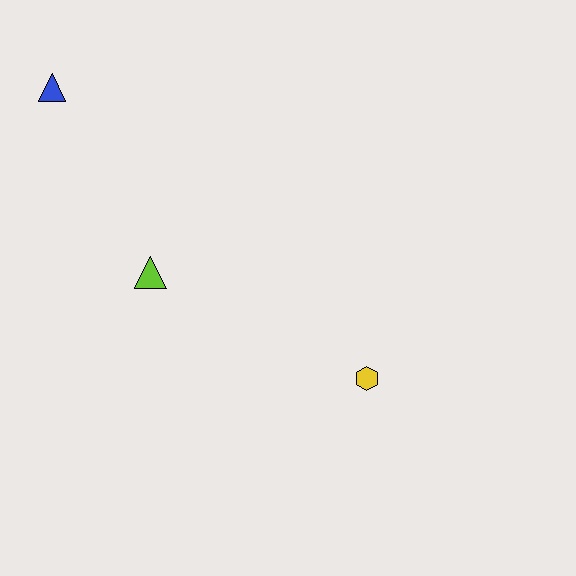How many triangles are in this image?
There are 2 triangles.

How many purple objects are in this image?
There are no purple objects.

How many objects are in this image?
There are 3 objects.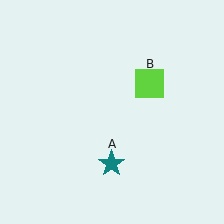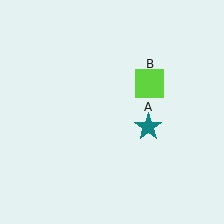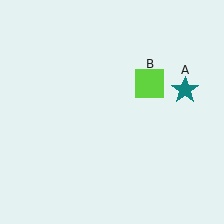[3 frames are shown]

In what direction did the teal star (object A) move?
The teal star (object A) moved up and to the right.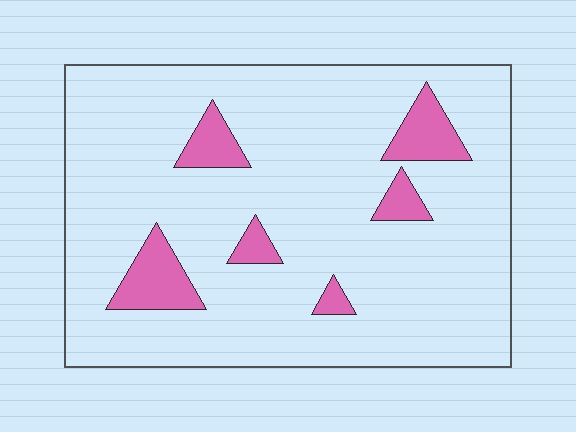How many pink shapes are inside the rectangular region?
6.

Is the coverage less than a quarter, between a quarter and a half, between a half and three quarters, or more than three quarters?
Less than a quarter.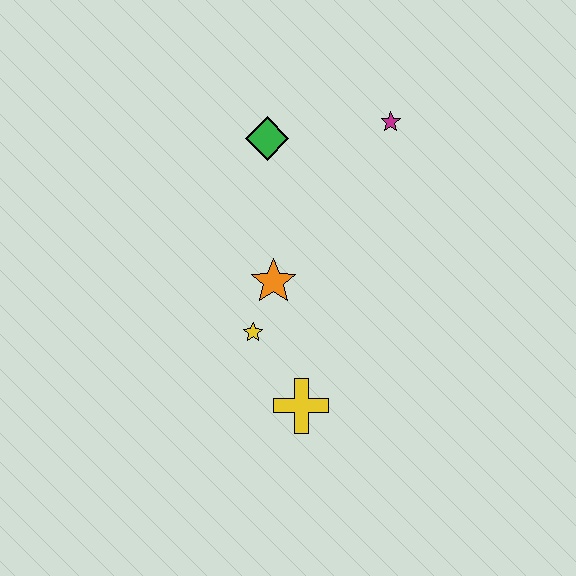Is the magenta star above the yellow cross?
Yes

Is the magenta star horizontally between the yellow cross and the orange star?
No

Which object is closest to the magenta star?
The green diamond is closest to the magenta star.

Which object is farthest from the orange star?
The magenta star is farthest from the orange star.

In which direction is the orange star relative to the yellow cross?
The orange star is above the yellow cross.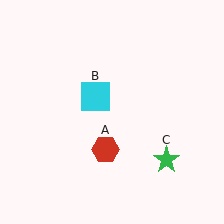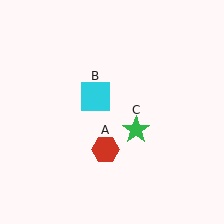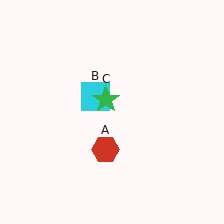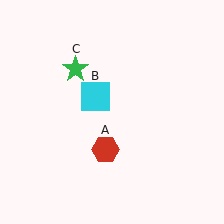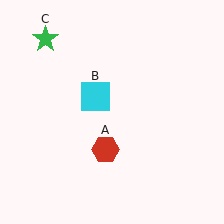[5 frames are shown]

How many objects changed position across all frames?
1 object changed position: green star (object C).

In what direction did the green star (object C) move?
The green star (object C) moved up and to the left.